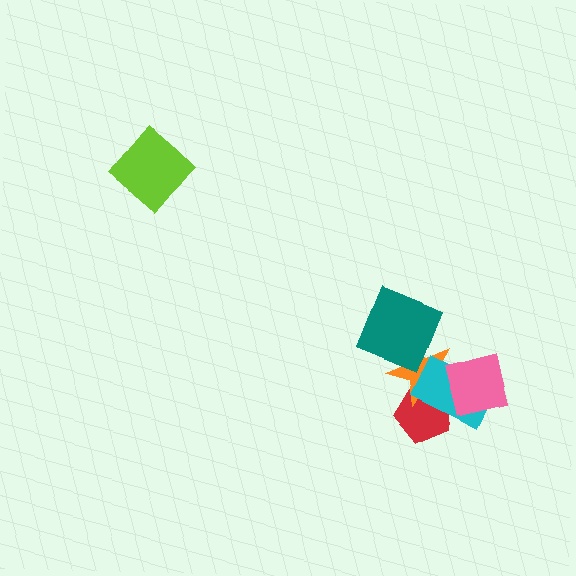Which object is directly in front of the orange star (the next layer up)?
The cyan rectangle is directly in front of the orange star.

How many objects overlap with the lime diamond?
0 objects overlap with the lime diamond.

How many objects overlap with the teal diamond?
1 object overlaps with the teal diamond.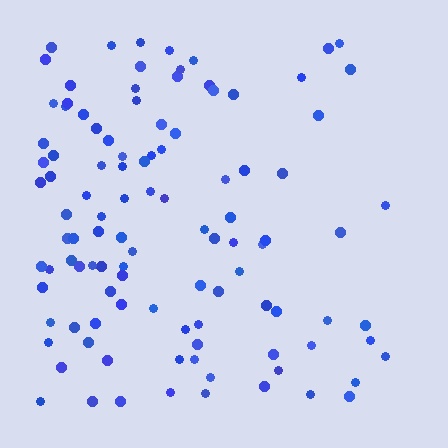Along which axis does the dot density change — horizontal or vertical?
Horizontal.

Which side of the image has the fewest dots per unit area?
The right.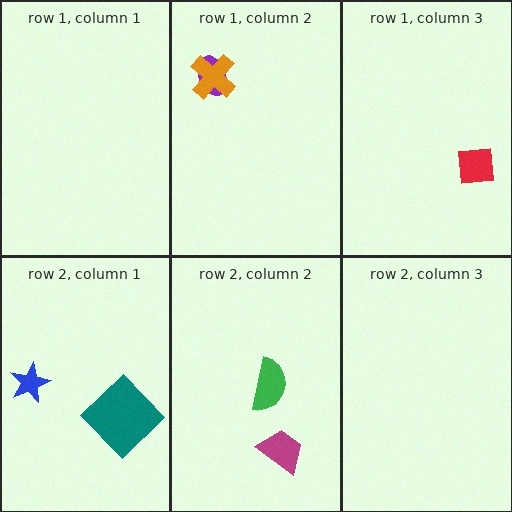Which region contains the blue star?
The row 2, column 1 region.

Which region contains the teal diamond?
The row 2, column 1 region.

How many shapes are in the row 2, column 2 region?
2.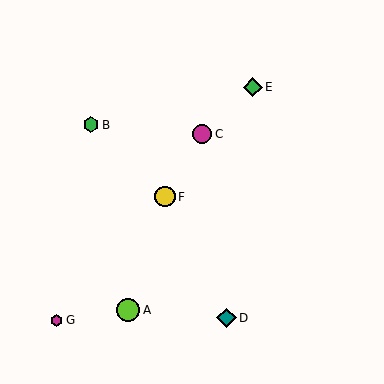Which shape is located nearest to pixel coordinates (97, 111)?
The green hexagon (labeled B) at (91, 125) is nearest to that location.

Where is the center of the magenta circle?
The center of the magenta circle is at (202, 134).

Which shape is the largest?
The lime circle (labeled A) is the largest.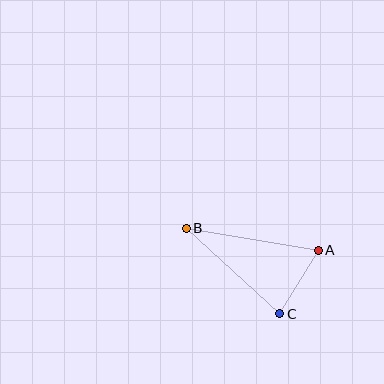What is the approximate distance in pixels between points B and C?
The distance between B and C is approximately 126 pixels.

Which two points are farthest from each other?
Points A and B are farthest from each other.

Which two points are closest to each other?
Points A and C are closest to each other.